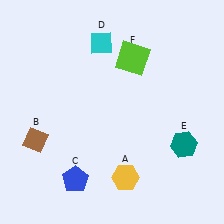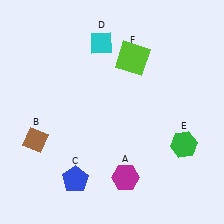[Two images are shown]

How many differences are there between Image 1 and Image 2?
There are 2 differences between the two images.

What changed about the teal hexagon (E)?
In Image 1, E is teal. In Image 2, it changed to green.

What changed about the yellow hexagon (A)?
In Image 1, A is yellow. In Image 2, it changed to magenta.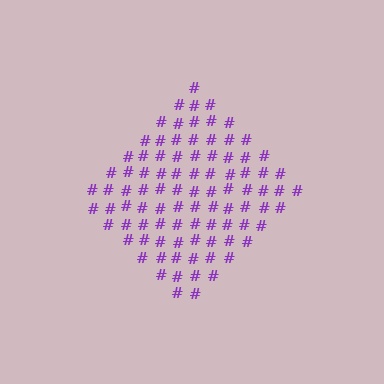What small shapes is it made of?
It is made of small hash symbols.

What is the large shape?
The large shape is a diamond.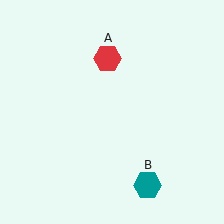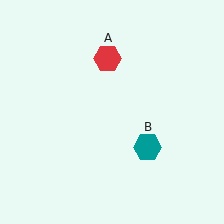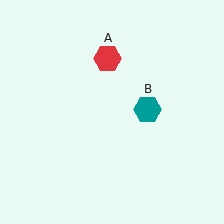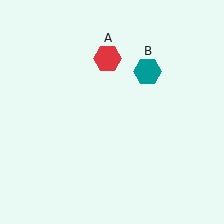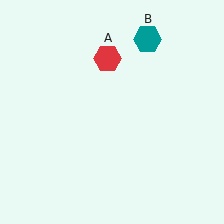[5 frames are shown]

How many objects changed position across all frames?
1 object changed position: teal hexagon (object B).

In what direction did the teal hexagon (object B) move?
The teal hexagon (object B) moved up.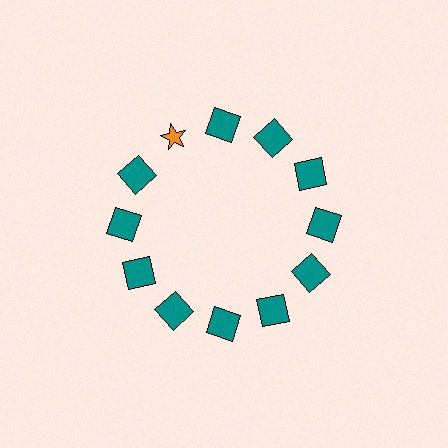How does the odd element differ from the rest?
It differs in both color (orange instead of teal) and shape (star instead of square).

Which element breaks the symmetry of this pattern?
The orange star at roughly the 11 o'clock position breaks the symmetry. All other shapes are teal squares.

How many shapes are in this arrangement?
There are 12 shapes arranged in a ring pattern.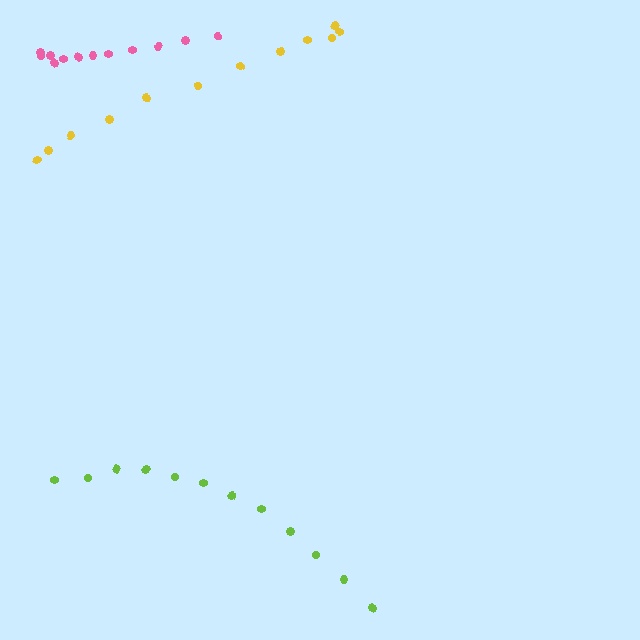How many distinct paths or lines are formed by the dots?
There are 3 distinct paths.